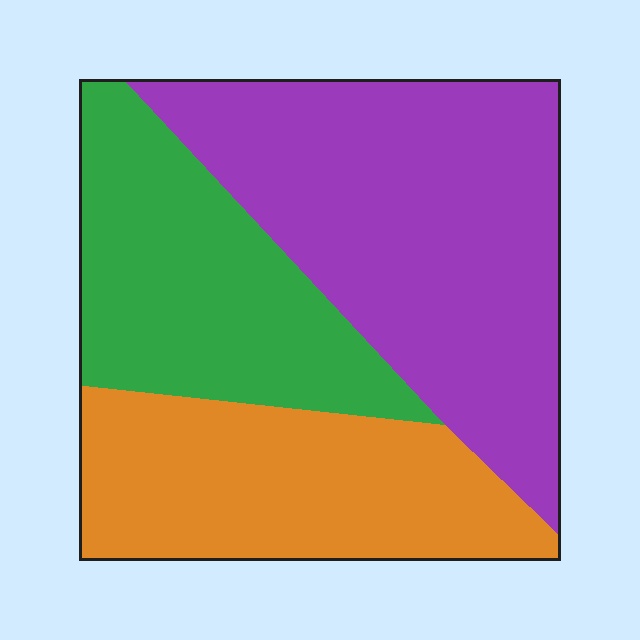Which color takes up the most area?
Purple, at roughly 45%.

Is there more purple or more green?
Purple.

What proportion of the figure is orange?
Orange covers 29% of the figure.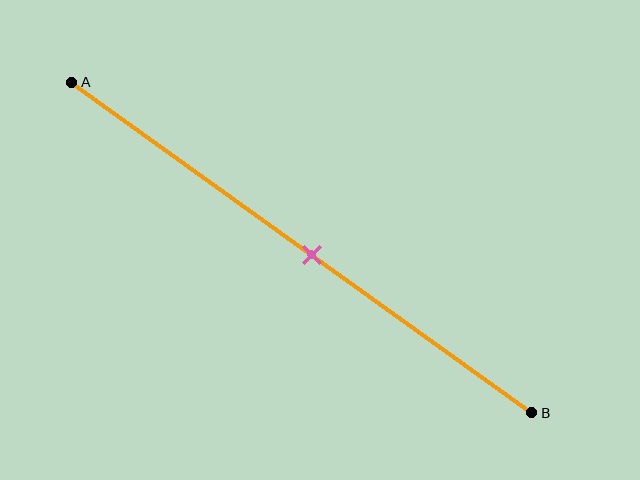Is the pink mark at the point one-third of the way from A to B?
No, the mark is at about 50% from A, not at the 33% one-third point.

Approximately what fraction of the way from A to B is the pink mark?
The pink mark is approximately 50% of the way from A to B.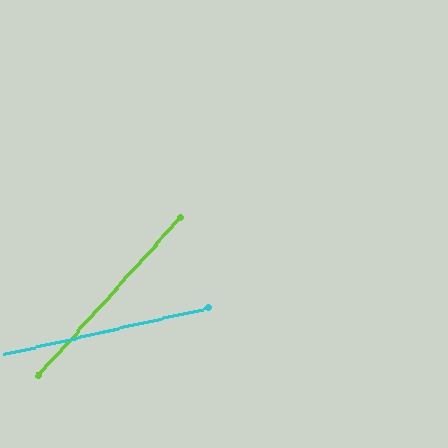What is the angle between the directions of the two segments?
Approximately 35 degrees.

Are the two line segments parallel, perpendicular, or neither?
Neither parallel nor perpendicular — they differ by about 35°.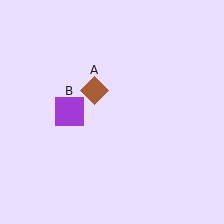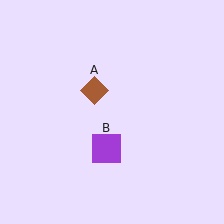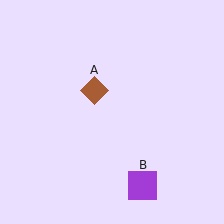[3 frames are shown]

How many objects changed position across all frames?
1 object changed position: purple square (object B).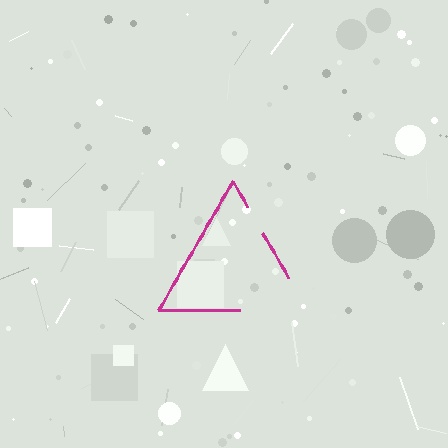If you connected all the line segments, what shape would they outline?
They would outline a triangle.